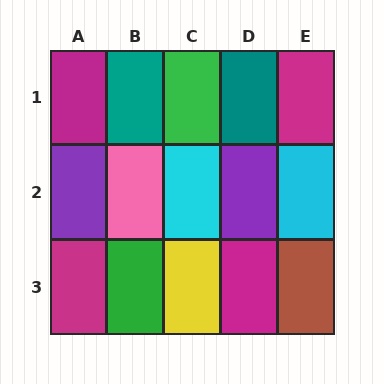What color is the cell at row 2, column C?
Cyan.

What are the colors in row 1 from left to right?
Magenta, teal, green, teal, magenta.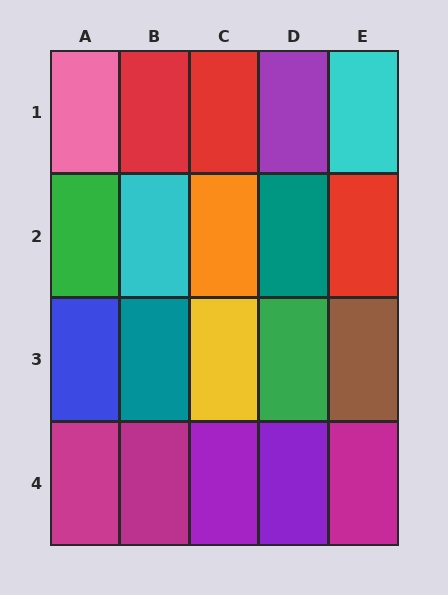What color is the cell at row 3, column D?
Green.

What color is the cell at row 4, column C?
Purple.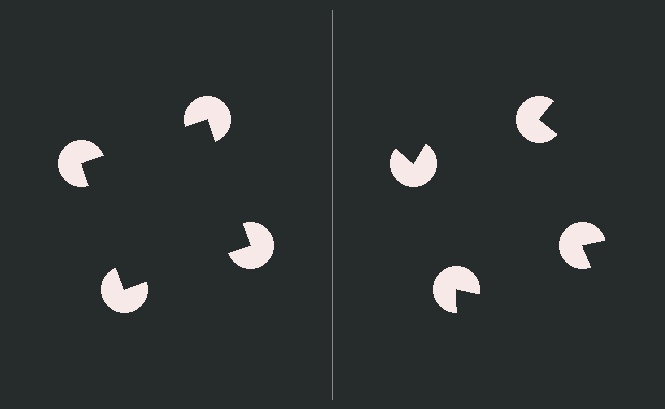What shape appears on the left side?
An illusory square.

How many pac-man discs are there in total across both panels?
8 — 4 on each side.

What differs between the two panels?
The pac-man discs are positioned identically on both sides; only the wedge orientations differ. On the left they align to a square; on the right they are misaligned.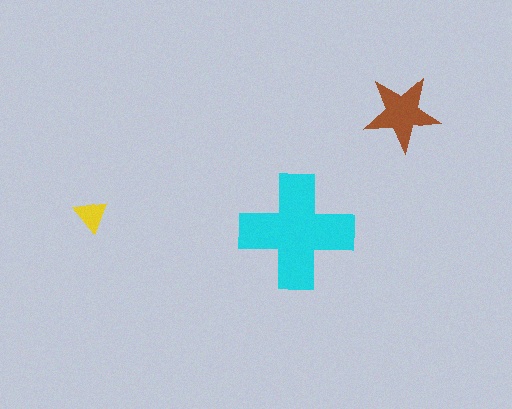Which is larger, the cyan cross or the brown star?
The cyan cross.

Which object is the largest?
The cyan cross.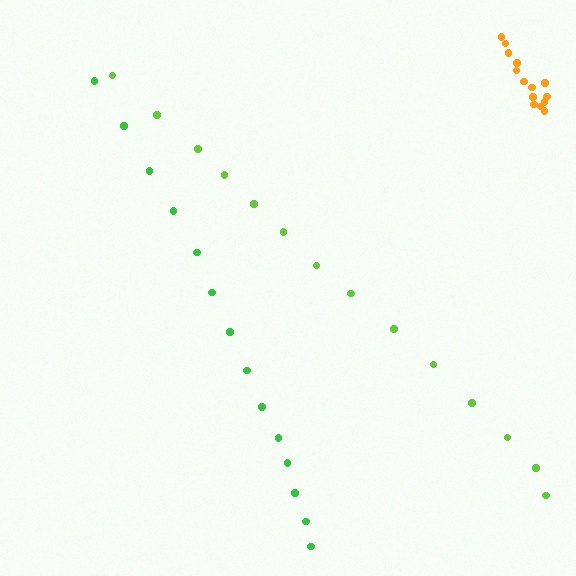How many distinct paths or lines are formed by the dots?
There are 3 distinct paths.